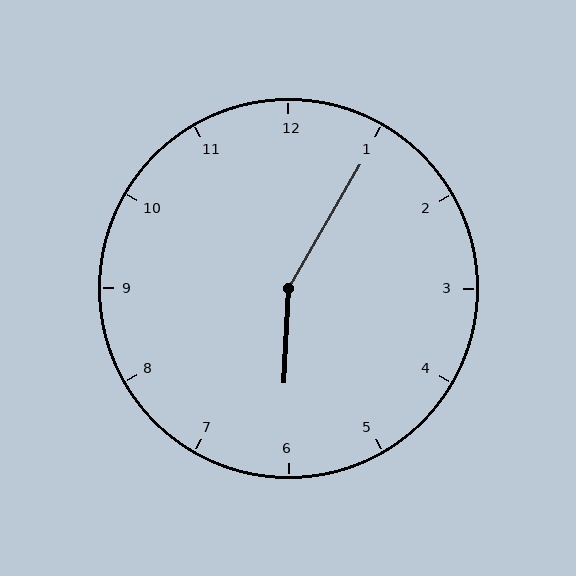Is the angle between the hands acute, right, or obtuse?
It is obtuse.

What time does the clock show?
6:05.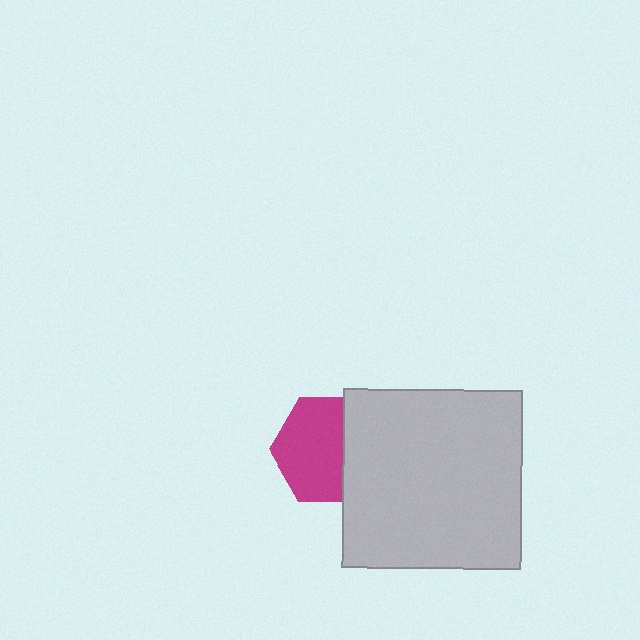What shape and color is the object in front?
The object in front is a light gray square.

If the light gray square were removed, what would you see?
You would see the complete magenta hexagon.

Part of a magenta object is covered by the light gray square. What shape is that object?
It is a hexagon.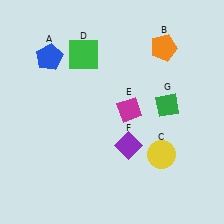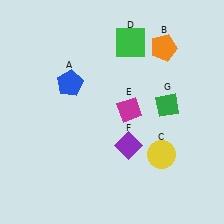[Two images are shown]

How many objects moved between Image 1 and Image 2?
2 objects moved between the two images.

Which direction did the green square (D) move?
The green square (D) moved right.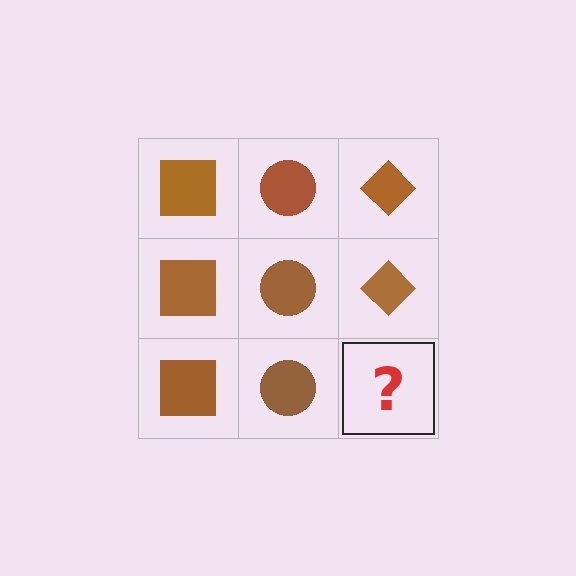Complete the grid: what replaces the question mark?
The question mark should be replaced with a brown diamond.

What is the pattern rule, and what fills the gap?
The rule is that each column has a consistent shape. The gap should be filled with a brown diamond.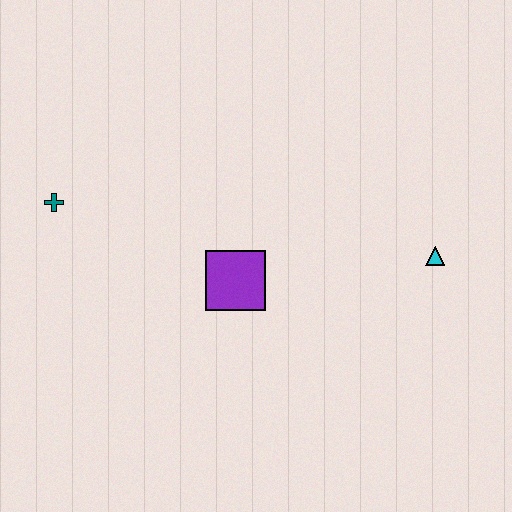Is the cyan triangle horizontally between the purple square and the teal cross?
No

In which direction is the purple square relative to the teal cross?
The purple square is to the right of the teal cross.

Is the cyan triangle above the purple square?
Yes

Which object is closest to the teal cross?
The purple square is closest to the teal cross.